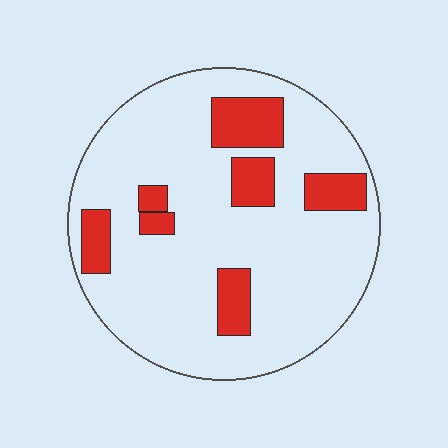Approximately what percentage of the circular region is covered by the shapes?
Approximately 20%.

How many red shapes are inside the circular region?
7.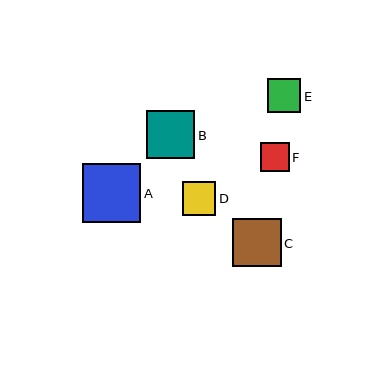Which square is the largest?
Square A is the largest with a size of approximately 58 pixels.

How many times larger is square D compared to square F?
Square D is approximately 1.2 times the size of square F.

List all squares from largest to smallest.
From largest to smallest: A, B, C, E, D, F.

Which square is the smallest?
Square F is the smallest with a size of approximately 29 pixels.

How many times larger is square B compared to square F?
Square B is approximately 1.7 times the size of square F.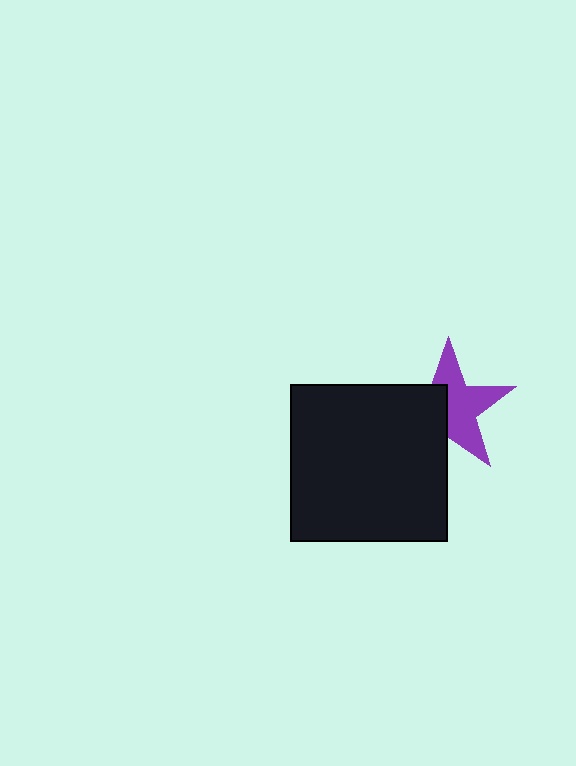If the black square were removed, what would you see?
You would see the complete purple star.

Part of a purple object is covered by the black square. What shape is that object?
It is a star.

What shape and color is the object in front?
The object in front is a black square.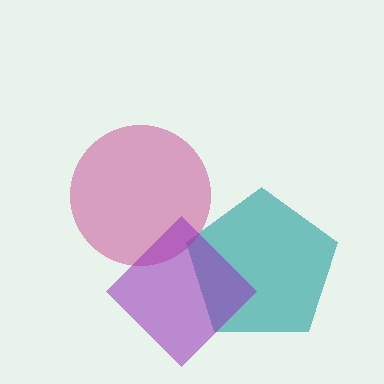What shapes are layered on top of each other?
The layered shapes are: a teal pentagon, a magenta circle, a purple diamond.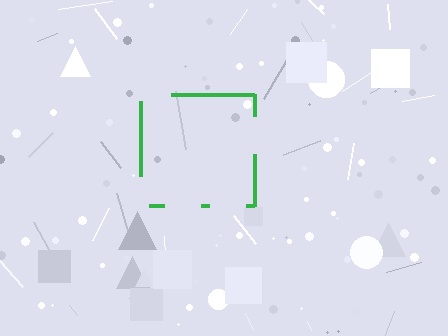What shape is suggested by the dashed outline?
The dashed outline suggests a square.